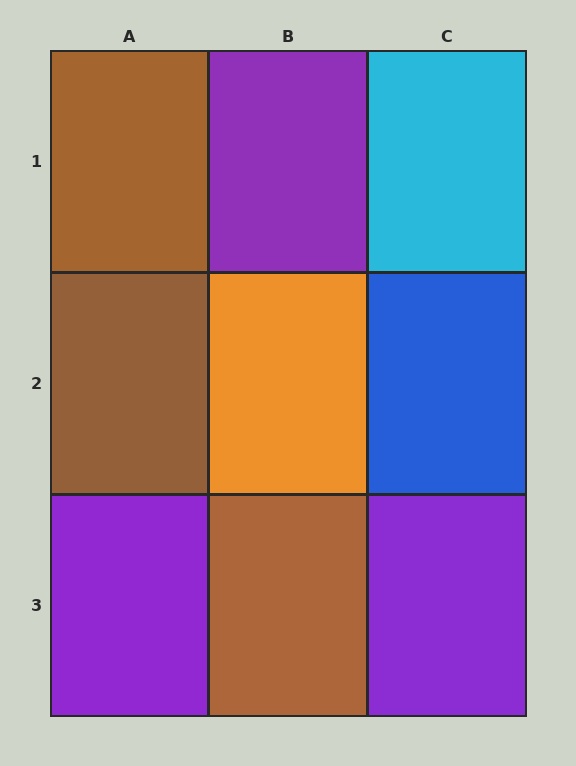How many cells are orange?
1 cell is orange.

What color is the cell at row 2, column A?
Brown.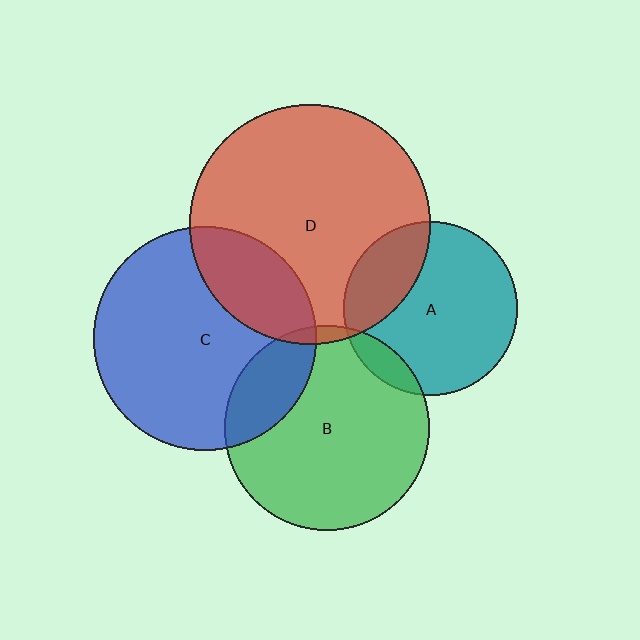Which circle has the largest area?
Circle D (red).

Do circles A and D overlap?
Yes.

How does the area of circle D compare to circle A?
Approximately 1.9 times.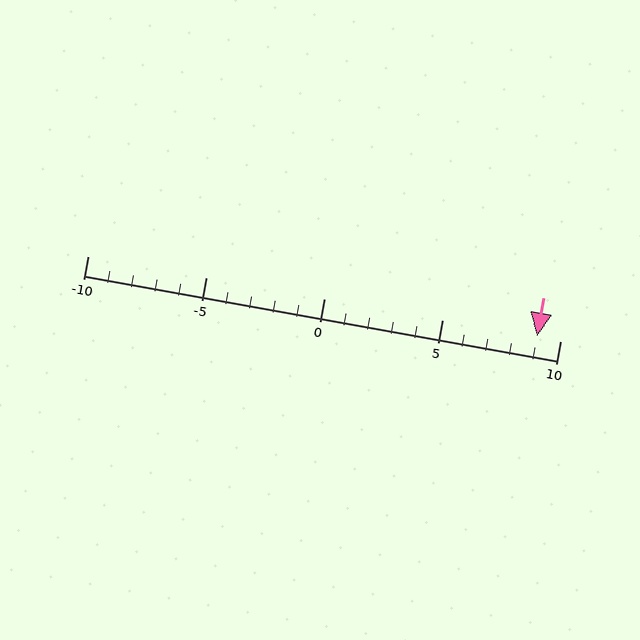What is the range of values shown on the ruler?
The ruler shows values from -10 to 10.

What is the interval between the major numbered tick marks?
The major tick marks are spaced 5 units apart.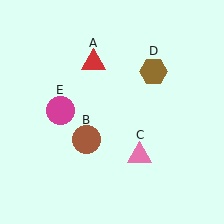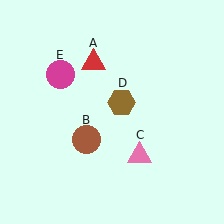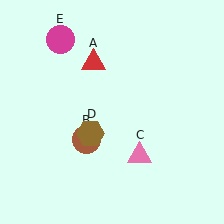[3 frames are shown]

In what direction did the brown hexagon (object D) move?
The brown hexagon (object D) moved down and to the left.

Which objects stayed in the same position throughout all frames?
Red triangle (object A) and brown circle (object B) and pink triangle (object C) remained stationary.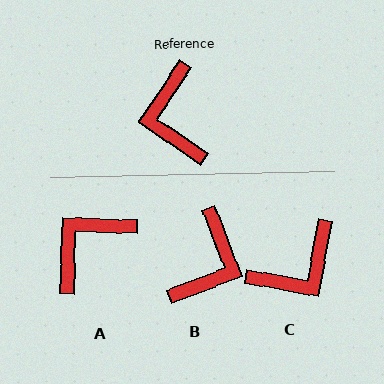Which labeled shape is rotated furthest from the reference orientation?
B, about 145 degrees away.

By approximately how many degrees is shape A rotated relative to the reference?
Approximately 57 degrees clockwise.